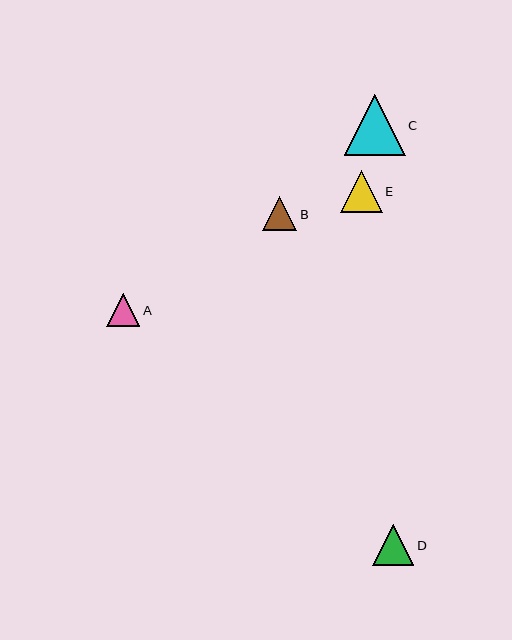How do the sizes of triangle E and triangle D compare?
Triangle E and triangle D are approximately the same size.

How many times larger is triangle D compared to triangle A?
Triangle D is approximately 1.2 times the size of triangle A.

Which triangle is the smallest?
Triangle A is the smallest with a size of approximately 33 pixels.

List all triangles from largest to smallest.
From largest to smallest: C, E, D, B, A.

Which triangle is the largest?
Triangle C is the largest with a size of approximately 61 pixels.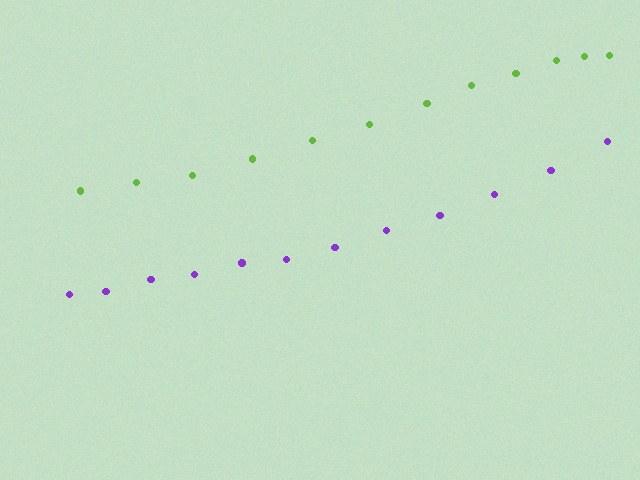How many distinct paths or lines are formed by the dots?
There are 2 distinct paths.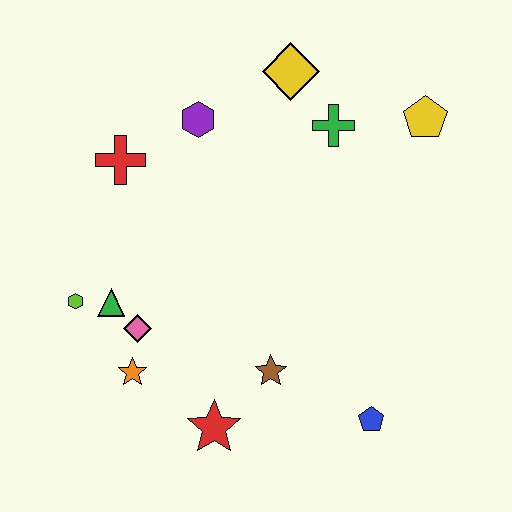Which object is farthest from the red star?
The yellow pentagon is farthest from the red star.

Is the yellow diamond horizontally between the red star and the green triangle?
No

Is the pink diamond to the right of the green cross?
No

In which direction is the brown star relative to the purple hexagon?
The brown star is below the purple hexagon.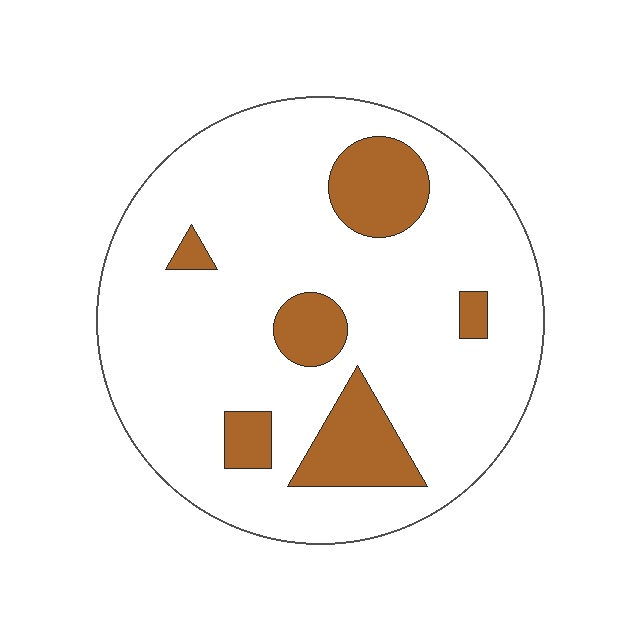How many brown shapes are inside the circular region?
6.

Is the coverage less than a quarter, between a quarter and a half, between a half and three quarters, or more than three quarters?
Less than a quarter.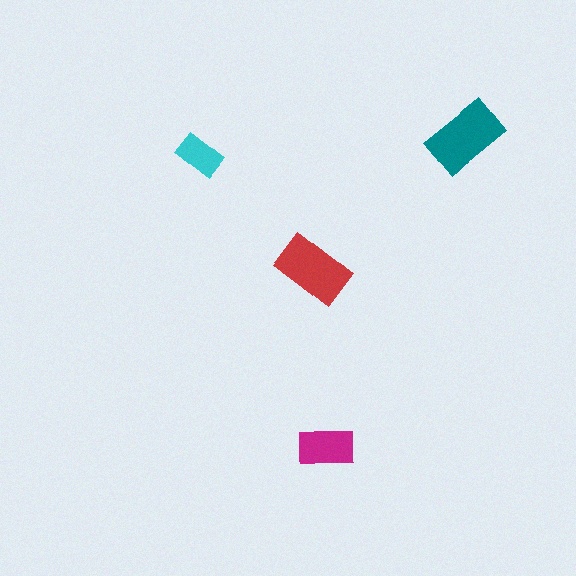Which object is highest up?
The teal rectangle is topmost.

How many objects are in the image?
There are 4 objects in the image.